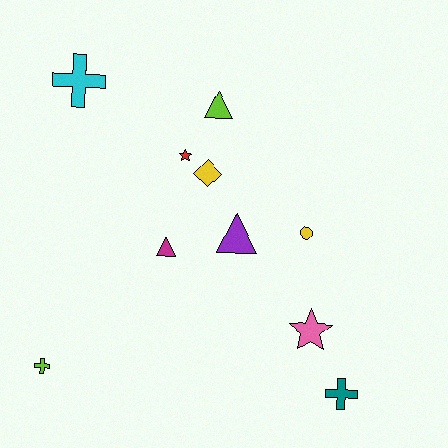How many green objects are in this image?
There are no green objects.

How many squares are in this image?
There are no squares.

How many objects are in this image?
There are 10 objects.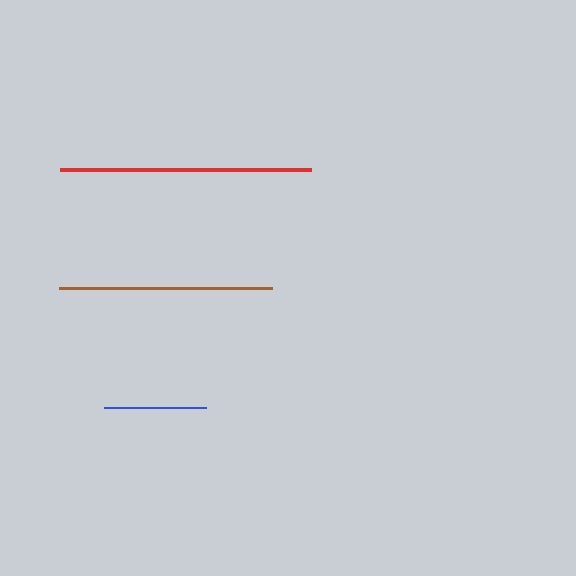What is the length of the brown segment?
The brown segment is approximately 213 pixels long.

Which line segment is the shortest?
The blue line is the shortest at approximately 102 pixels.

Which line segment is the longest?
The red line is the longest at approximately 251 pixels.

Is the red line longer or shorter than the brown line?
The red line is longer than the brown line.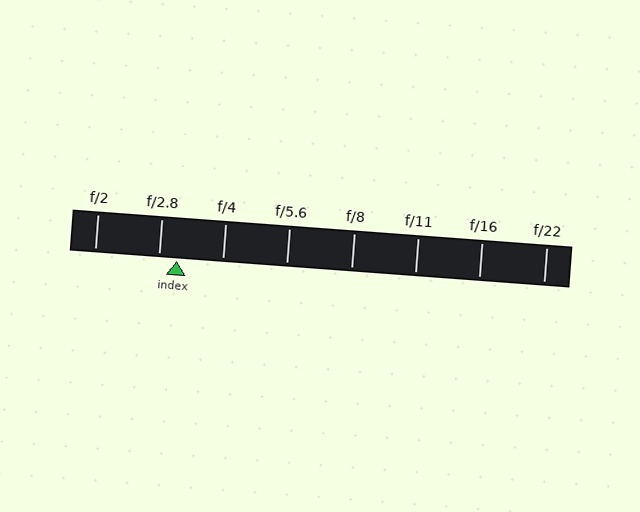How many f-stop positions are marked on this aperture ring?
There are 8 f-stop positions marked.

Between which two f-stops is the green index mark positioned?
The index mark is between f/2.8 and f/4.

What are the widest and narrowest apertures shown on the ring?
The widest aperture shown is f/2 and the narrowest is f/22.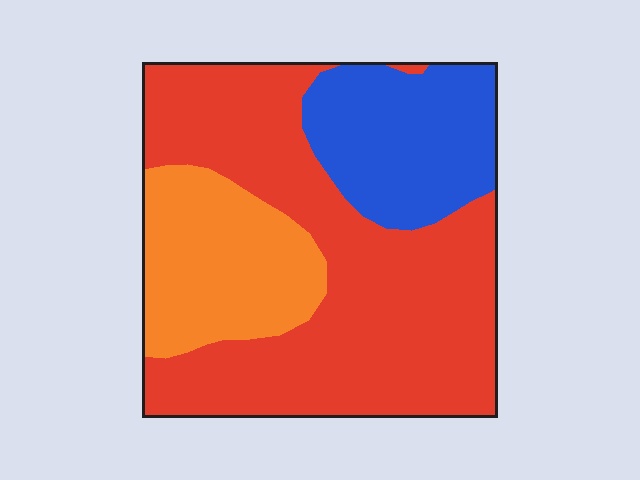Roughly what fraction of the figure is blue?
Blue takes up about one fifth (1/5) of the figure.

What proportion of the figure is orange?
Orange takes up about one fifth (1/5) of the figure.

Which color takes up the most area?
Red, at roughly 55%.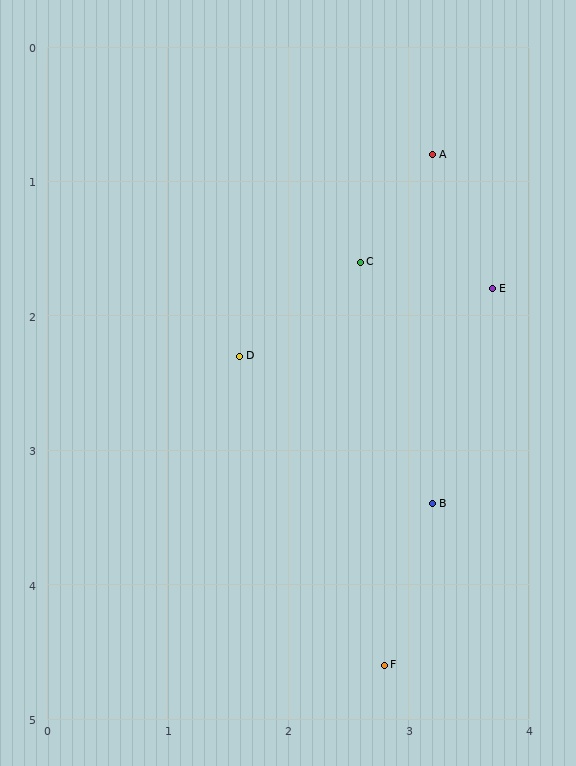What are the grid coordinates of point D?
Point D is at approximately (1.6, 2.3).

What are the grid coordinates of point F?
Point F is at approximately (2.8, 4.6).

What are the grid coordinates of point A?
Point A is at approximately (3.2, 0.8).